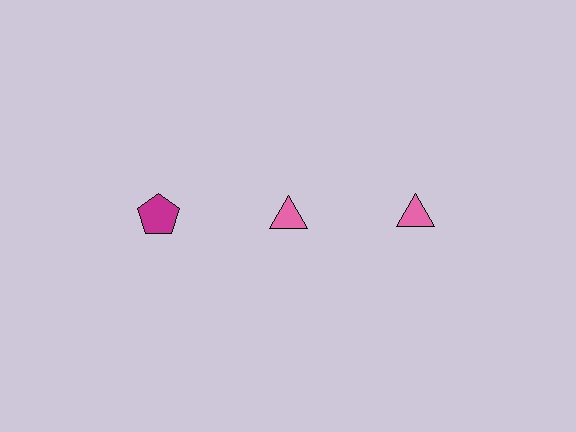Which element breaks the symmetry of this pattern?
The magenta pentagon in the top row, leftmost column breaks the symmetry. All other shapes are pink triangles.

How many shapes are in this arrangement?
There are 3 shapes arranged in a grid pattern.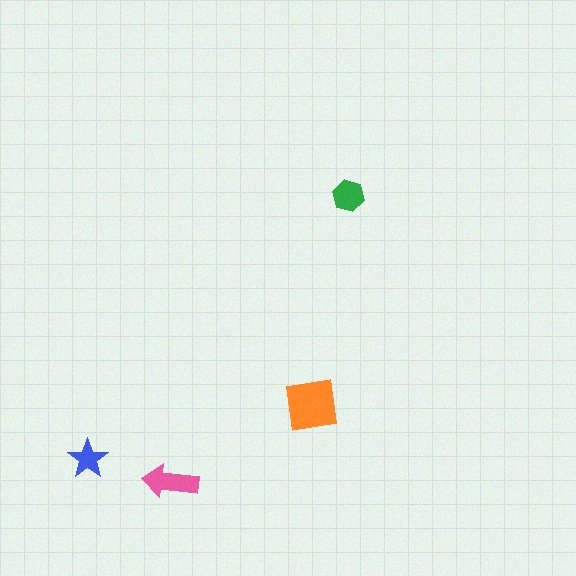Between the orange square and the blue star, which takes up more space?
The orange square.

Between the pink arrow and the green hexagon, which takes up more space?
The pink arrow.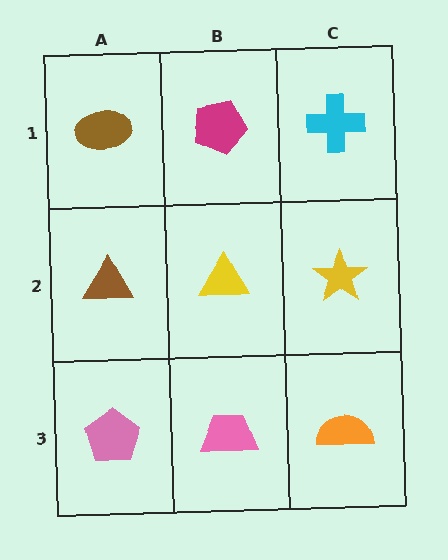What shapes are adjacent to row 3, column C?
A yellow star (row 2, column C), a pink trapezoid (row 3, column B).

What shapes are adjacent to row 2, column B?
A magenta pentagon (row 1, column B), a pink trapezoid (row 3, column B), a brown triangle (row 2, column A), a yellow star (row 2, column C).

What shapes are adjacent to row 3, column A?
A brown triangle (row 2, column A), a pink trapezoid (row 3, column B).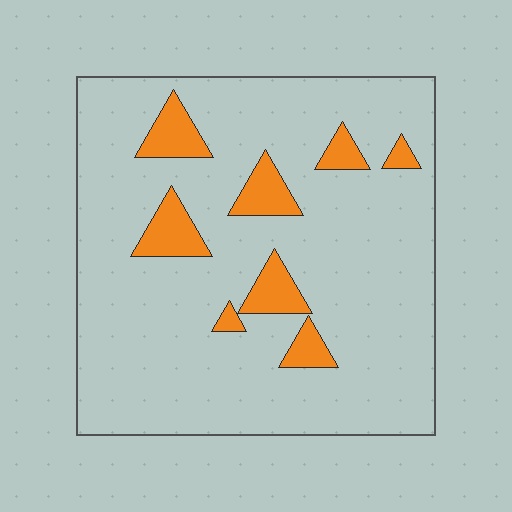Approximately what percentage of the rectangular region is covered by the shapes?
Approximately 10%.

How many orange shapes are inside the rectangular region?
8.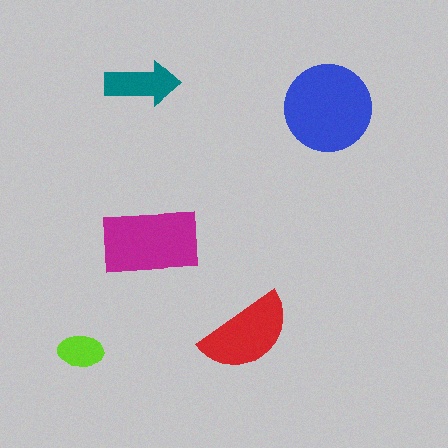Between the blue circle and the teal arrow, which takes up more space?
The blue circle.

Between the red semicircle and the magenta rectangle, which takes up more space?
The magenta rectangle.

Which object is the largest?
The blue circle.